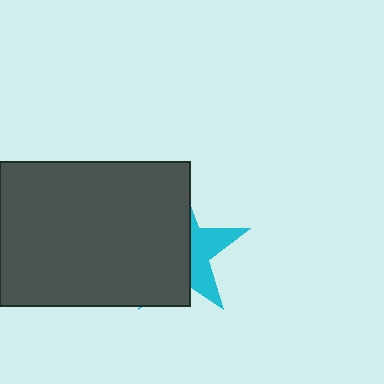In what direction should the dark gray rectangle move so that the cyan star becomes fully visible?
The dark gray rectangle should move left. That is the shortest direction to clear the overlap and leave the cyan star fully visible.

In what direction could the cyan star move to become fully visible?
The cyan star could move right. That would shift it out from behind the dark gray rectangle entirely.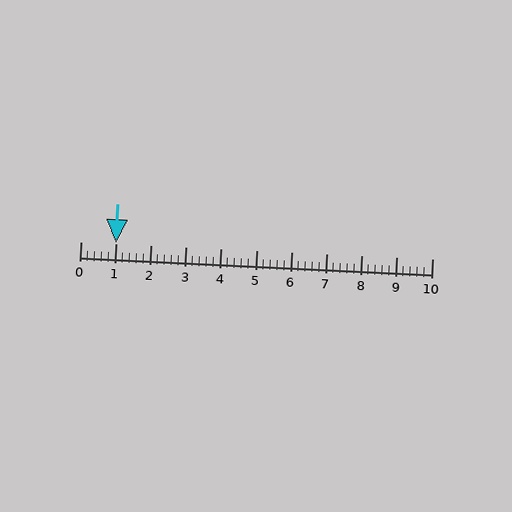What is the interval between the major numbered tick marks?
The major tick marks are spaced 1 units apart.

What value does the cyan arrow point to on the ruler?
The cyan arrow points to approximately 1.0.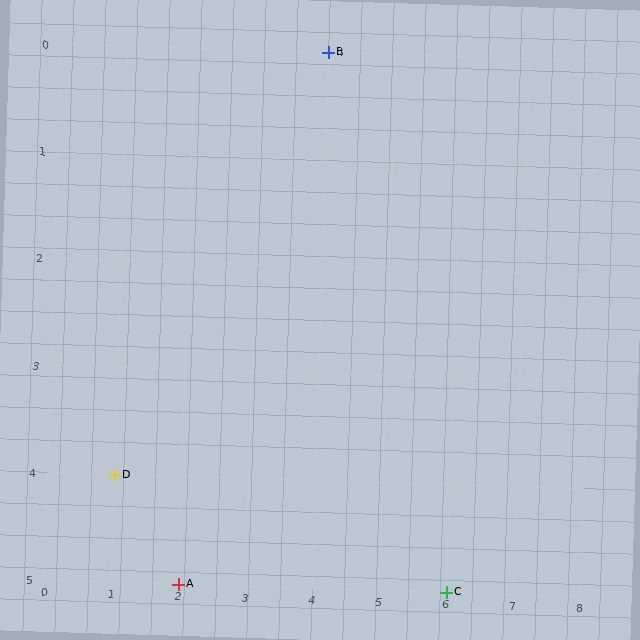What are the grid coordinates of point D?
Point D is at grid coordinates (1, 4).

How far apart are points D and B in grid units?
Points D and B are 3 columns and 4 rows apart (about 5.0 grid units diagonally).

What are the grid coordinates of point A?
Point A is at grid coordinates (2, 5).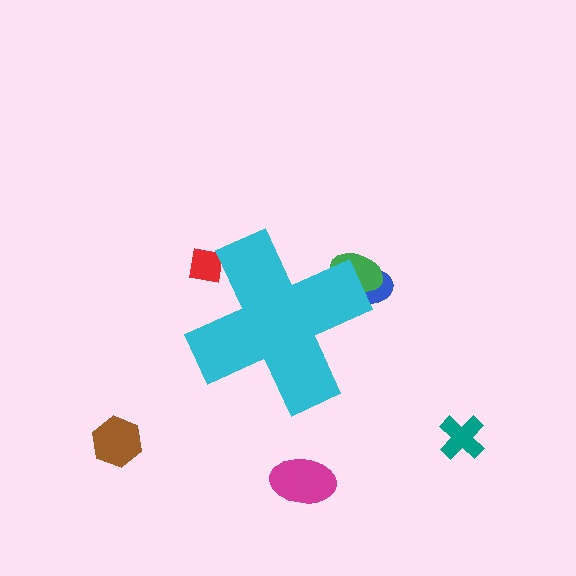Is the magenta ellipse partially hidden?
No, the magenta ellipse is fully visible.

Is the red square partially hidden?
Yes, the red square is partially hidden behind the cyan cross.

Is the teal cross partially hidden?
No, the teal cross is fully visible.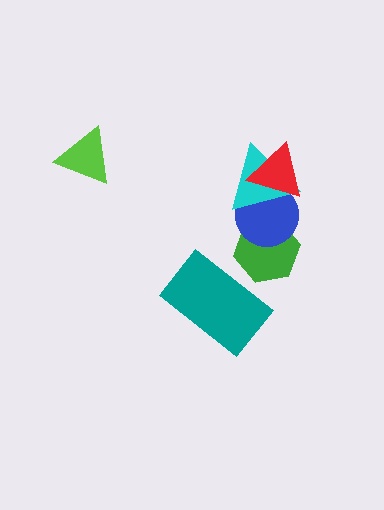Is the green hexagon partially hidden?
Yes, it is partially covered by another shape.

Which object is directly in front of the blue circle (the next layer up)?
The cyan triangle is directly in front of the blue circle.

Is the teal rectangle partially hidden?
No, no other shape covers it.